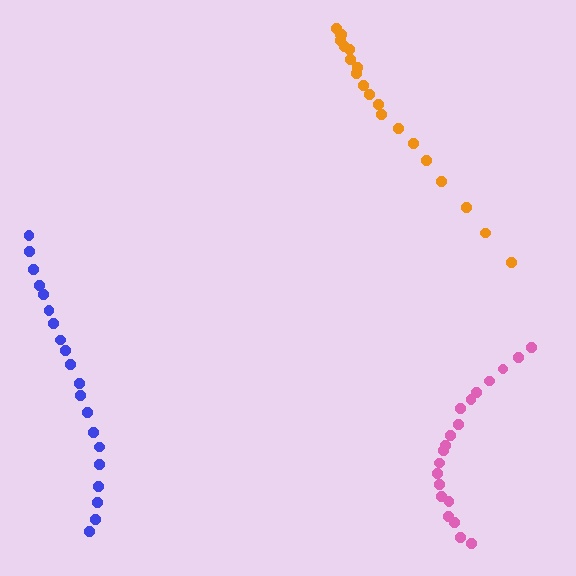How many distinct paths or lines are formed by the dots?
There are 3 distinct paths.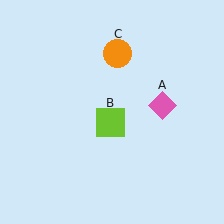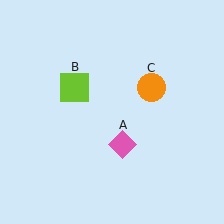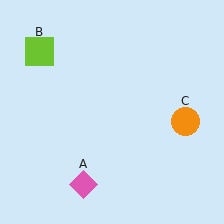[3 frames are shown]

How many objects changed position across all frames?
3 objects changed position: pink diamond (object A), lime square (object B), orange circle (object C).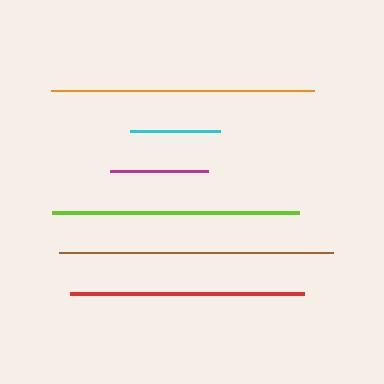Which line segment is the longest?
The brown line is the longest at approximately 275 pixels.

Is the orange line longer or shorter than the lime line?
The orange line is longer than the lime line.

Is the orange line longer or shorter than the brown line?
The brown line is longer than the orange line.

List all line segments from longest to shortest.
From longest to shortest: brown, orange, lime, red, magenta, cyan.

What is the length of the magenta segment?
The magenta segment is approximately 98 pixels long.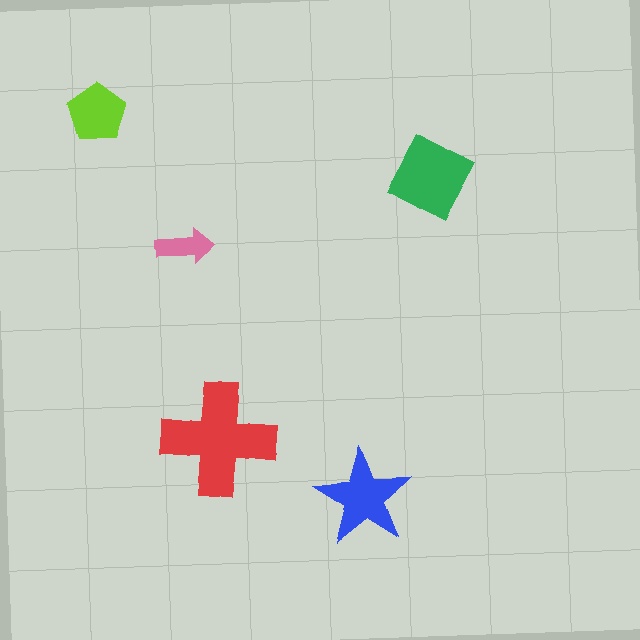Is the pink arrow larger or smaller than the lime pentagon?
Smaller.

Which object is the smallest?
The pink arrow.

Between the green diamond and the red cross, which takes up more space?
The red cross.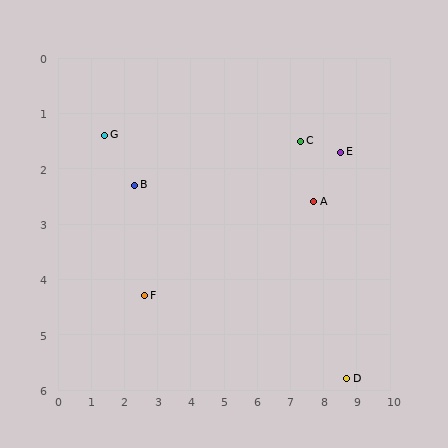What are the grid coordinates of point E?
Point E is at approximately (8.5, 1.7).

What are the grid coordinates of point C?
Point C is at approximately (7.3, 1.5).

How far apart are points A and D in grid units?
Points A and D are about 3.4 grid units apart.